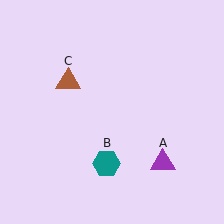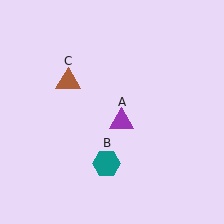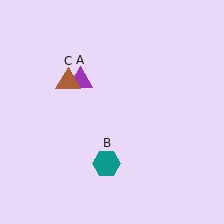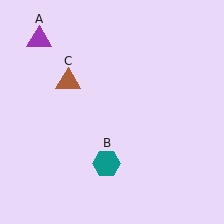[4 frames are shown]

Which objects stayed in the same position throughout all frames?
Teal hexagon (object B) and brown triangle (object C) remained stationary.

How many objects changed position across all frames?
1 object changed position: purple triangle (object A).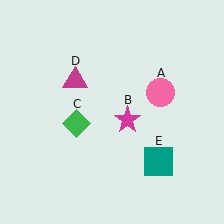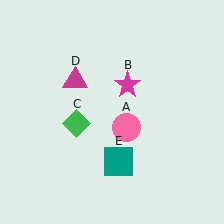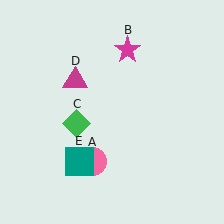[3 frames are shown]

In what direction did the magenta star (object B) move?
The magenta star (object B) moved up.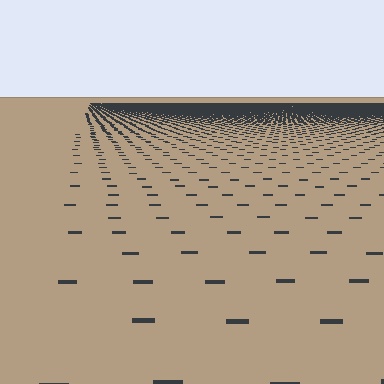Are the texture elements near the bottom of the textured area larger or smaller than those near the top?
Larger. Near the bottom, elements are closer to the viewer and appear at a bigger on-screen size.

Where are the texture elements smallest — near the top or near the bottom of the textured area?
Near the top.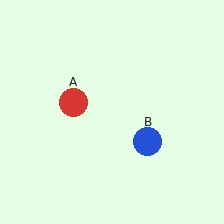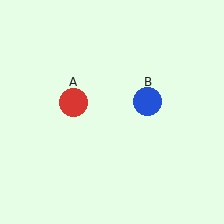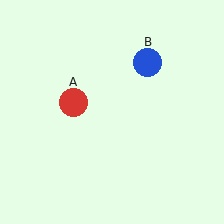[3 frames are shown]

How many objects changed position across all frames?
1 object changed position: blue circle (object B).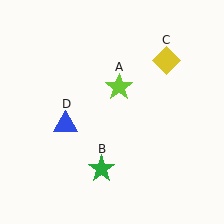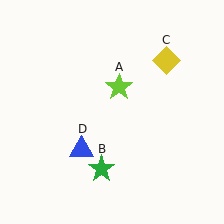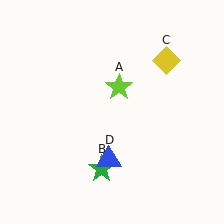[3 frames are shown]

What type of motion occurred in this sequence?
The blue triangle (object D) rotated counterclockwise around the center of the scene.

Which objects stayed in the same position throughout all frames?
Lime star (object A) and green star (object B) and yellow diamond (object C) remained stationary.